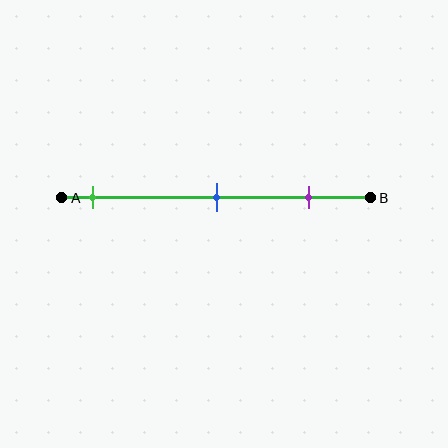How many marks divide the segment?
There are 3 marks dividing the segment.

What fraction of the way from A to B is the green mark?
The green mark is approximately 10% (0.1) of the way from A to B.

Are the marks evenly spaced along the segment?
Yes, the marks are approximately evenly spaced.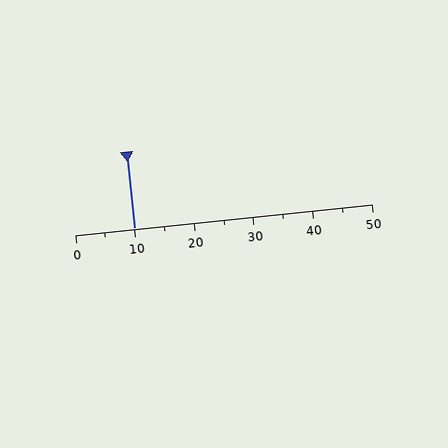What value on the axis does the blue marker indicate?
The marker indicates approximately 10.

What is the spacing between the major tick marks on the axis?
The major ticks are spaced 10 apart.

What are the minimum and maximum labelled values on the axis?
The axis runs from 0 to 50.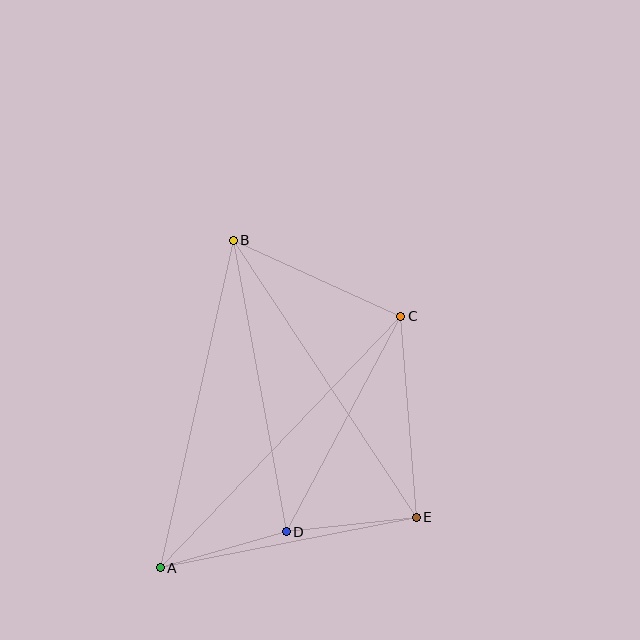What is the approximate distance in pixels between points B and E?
The distance between B and E is approximately 332 pixels.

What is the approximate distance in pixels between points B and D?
The distance between B and D is approximately 296 pixels.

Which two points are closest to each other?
Points A and D are closest to each other.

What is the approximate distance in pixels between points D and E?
The distance between D and E is approximately 131 pixels.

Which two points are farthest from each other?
Points A and C are farthest from each other.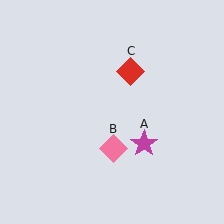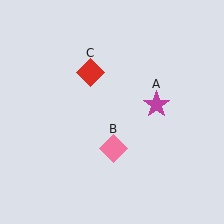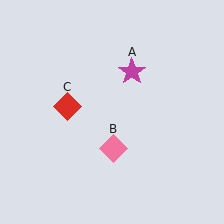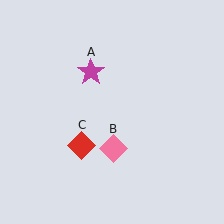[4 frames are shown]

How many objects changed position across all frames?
2 objects changed position: magenta star (object A), red diamond (object C).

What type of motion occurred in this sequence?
The magenta star (object A), red diamond (object C) rotated counterclockwise around the center of the scene.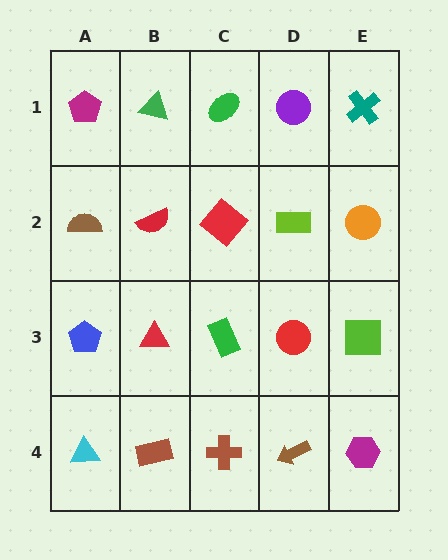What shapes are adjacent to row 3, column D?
A lime rectangle (row 2, column D), a brown arrow (row 4, column D), a green rectangle (row 3, column C), a lime square (row 3, column E).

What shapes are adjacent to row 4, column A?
A blue pentagon (row 3, column A), a brown rectangle (row 4, column B).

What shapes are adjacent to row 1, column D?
A lime rectangle (row 2, column D), a green ellipse (row 1, column C), a teal cross (row 1, column E).